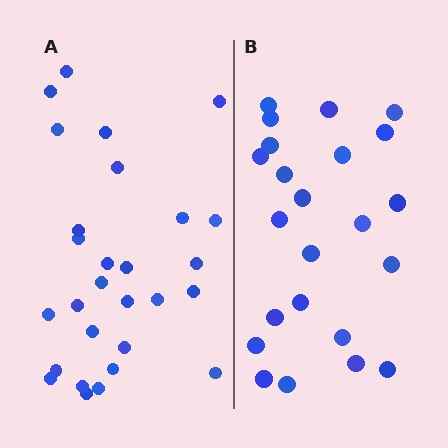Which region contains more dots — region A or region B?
Region A (the left region) has more dots.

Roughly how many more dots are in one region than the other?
Region A has about 5 more dots than region B.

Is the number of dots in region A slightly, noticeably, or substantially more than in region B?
Region A has only slightly more — the two regions are fairly close. The ratio is roughly 1.2 to 1.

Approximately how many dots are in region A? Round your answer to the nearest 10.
About 30 dots. (The exact count is 28, which rounds to 30.)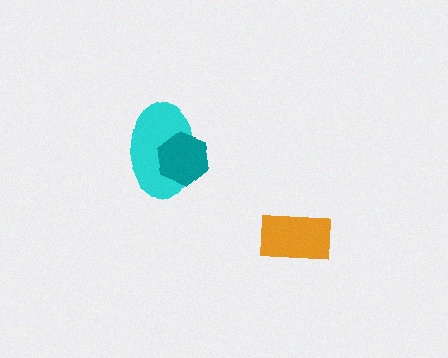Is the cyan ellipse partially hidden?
Yes, it is partially covered by another shape.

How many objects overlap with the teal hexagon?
1 object overlaps with the teal hexagon.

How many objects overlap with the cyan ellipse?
1 object overlaps with the cyan ellipse.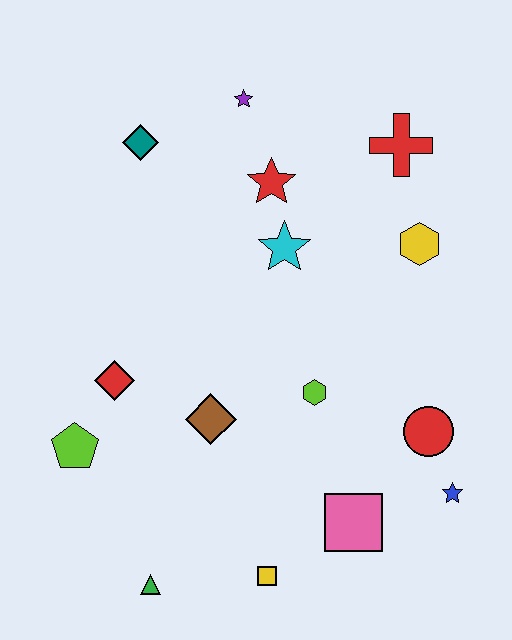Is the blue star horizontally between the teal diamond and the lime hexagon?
No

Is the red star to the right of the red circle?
No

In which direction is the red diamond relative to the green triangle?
The red diamond is above the green triangle.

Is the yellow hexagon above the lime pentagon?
Yes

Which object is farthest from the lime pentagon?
The red cross is farthest from the lime pentagon.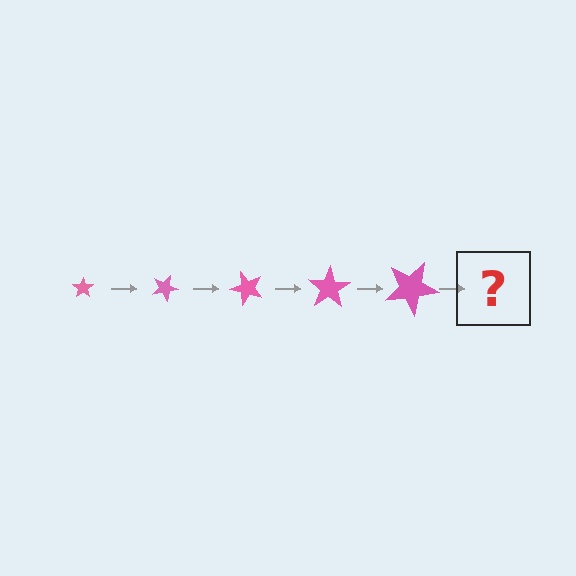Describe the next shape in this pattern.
It should be a star, larger than the previous one and rotated 125 degrees from the start.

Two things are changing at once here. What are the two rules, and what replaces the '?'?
The two rules are that the star grows larger each step and it rotates 25 degrees each step. The '?' should be a star, larger than the previous one and rotated 125 degrees from the start.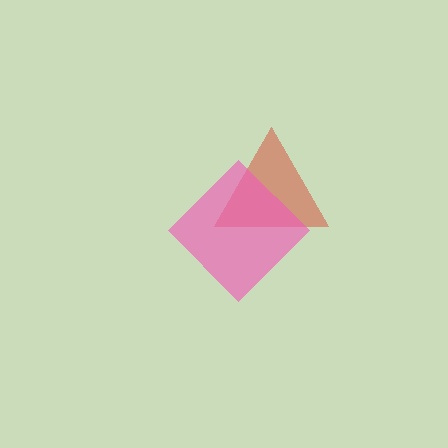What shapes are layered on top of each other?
The layered shapes are: a red triangle, a pink diamond.